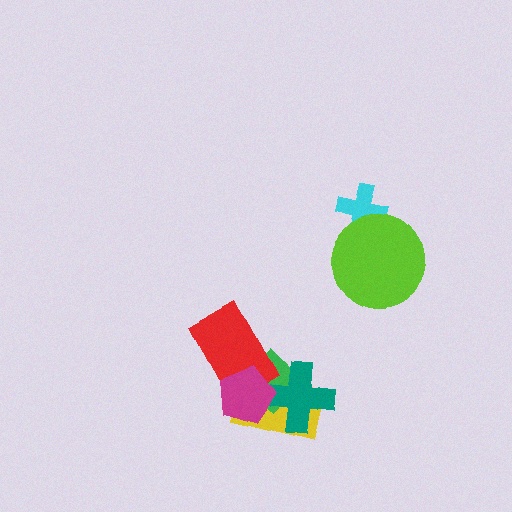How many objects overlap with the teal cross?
3 objects overlap with the teal cross.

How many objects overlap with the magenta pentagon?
4 objects overlap with the magenta pentagon.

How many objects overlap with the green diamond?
4 objects overlap with the green diamond.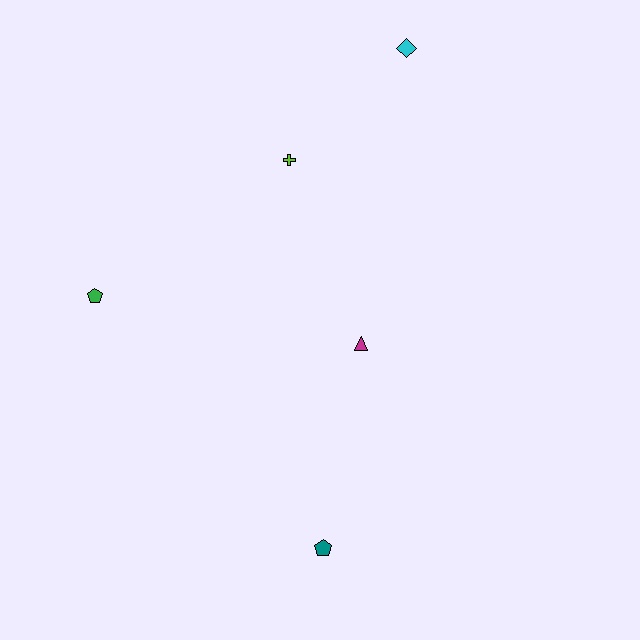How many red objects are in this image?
There are no red objects.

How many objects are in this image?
There are 5 objects.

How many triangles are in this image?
There is 1 triangle.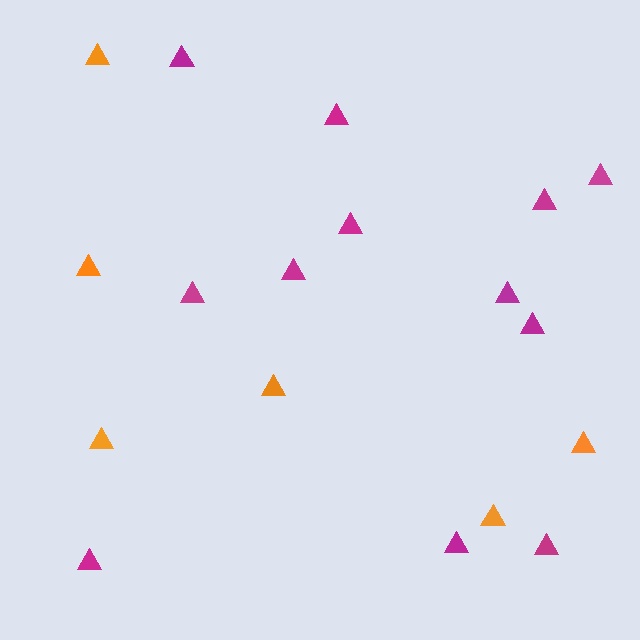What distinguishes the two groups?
There are 2 groups: one group of magenta triangles (12) and one group of orange triangles (6).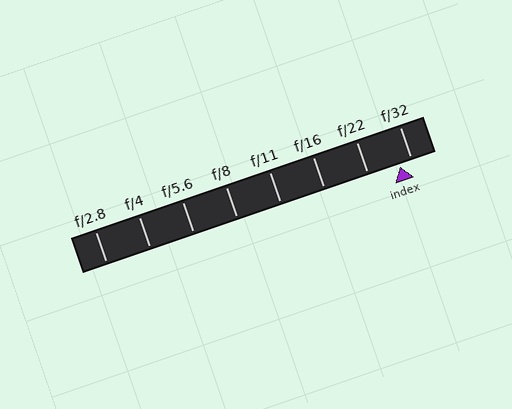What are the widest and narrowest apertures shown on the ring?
The widest aperture shown is f/2.8 and the narrowest is f/32.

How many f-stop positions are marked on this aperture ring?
There are 8 f-stop positions marked.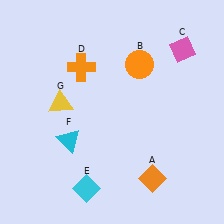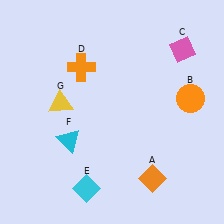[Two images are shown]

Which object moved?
The orange circle (B) moved right.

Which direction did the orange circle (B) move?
The orange circle (B) moved right.